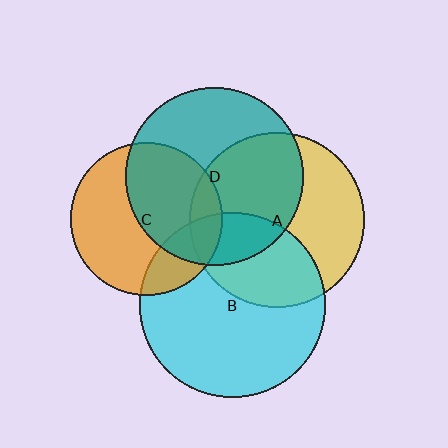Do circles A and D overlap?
Yes.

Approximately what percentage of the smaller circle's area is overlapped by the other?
Approximately 45%.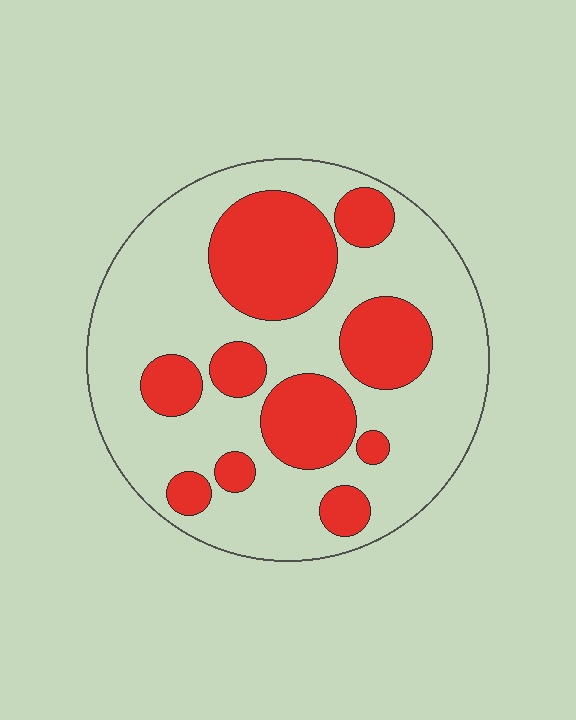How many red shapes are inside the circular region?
10.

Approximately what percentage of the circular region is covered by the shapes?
Approximately 35%.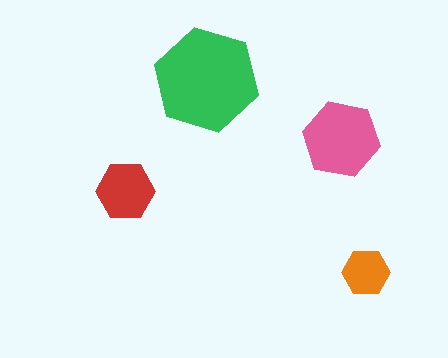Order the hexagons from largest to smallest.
the green one, the pink one, the red one, the orange one.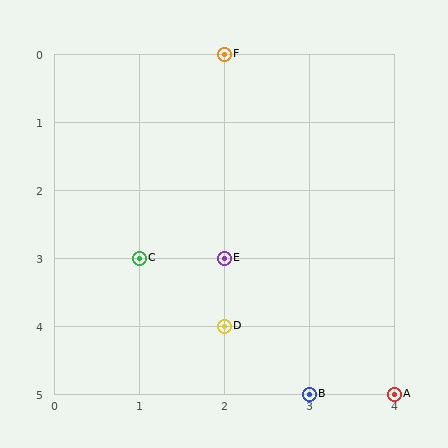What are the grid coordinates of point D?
Point D is at grid coordinates (2, 4).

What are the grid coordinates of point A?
Point A is at grid coordinates (4, 5).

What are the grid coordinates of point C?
Point C is at grid coordinates (1, 3).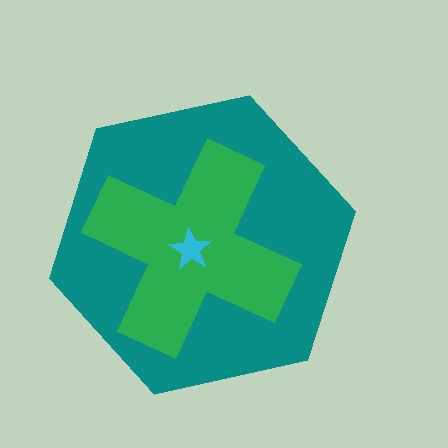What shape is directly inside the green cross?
The cyan star.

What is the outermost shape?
The teal hexagon.